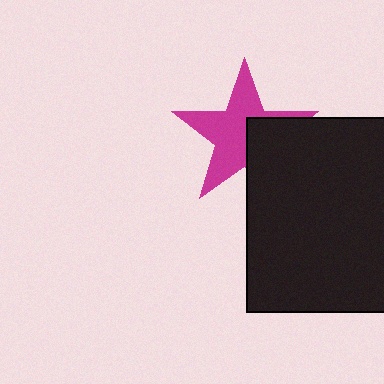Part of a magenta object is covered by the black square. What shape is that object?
It is a star.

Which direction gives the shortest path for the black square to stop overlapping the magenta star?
Moving toward the lower-right gives the shortest separation.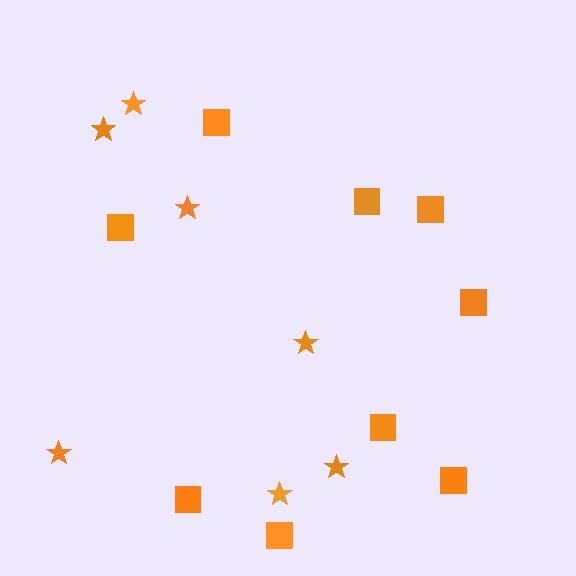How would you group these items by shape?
There are 2 groups: one group of squares (9) and one group of stars (7).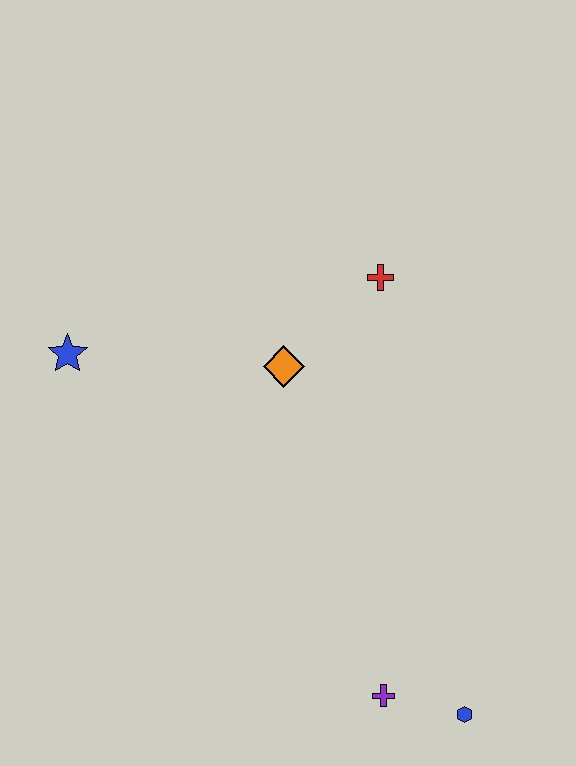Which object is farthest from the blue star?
The blue hexagon is farthest from the blue star.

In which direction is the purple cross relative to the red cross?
The purple cross is below the red cross.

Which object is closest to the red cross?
The orange diamond is closest to the red cross.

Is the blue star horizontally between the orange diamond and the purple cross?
No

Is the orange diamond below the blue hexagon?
No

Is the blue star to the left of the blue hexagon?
Yes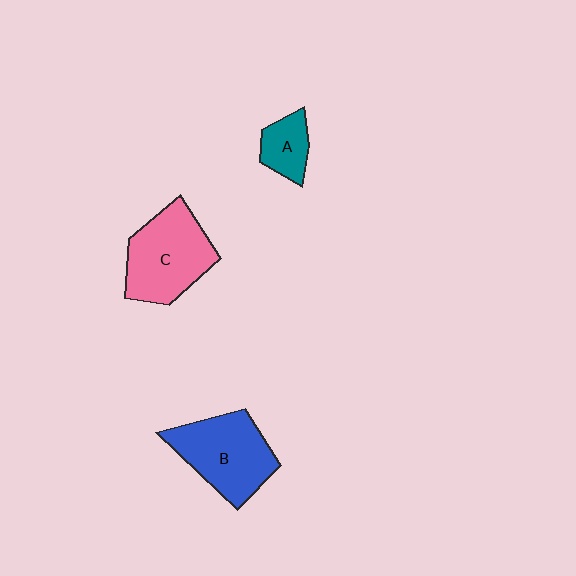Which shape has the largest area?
Shape C (pink).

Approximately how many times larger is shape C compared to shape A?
Approximately 2.5 times.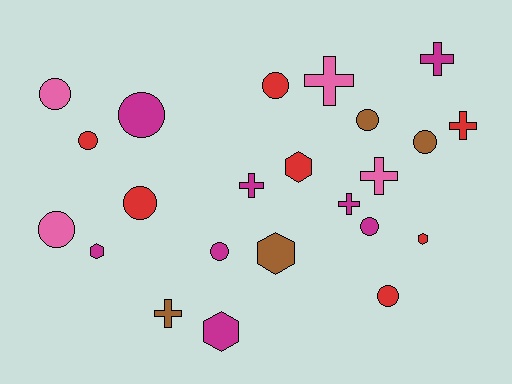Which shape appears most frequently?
Circle, with 11 objects.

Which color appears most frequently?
Magenta, with 8 objects.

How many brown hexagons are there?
There is 1 brown hexagon.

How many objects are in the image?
There are 23 objects.